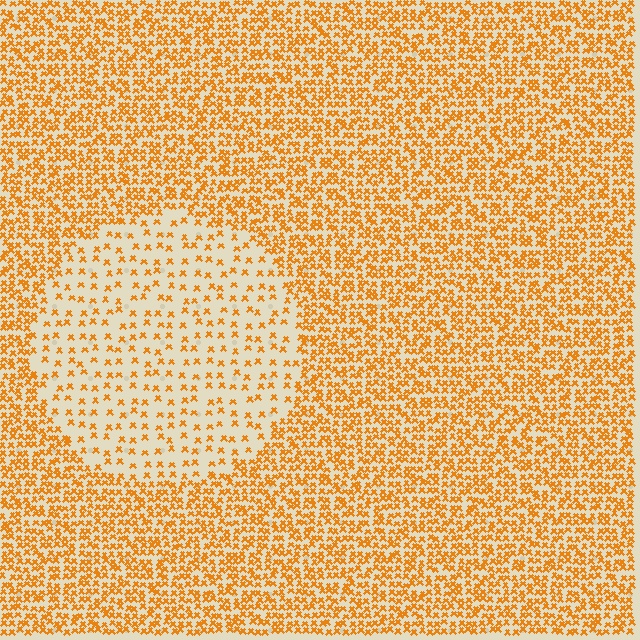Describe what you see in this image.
The image contains small orange elements arranged at two different densities. A circle-shaped region is visible where the elements are less densely packed than the surrounding area.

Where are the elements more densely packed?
The elements are more densely packed outside the circle boundary.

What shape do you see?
I see a circle.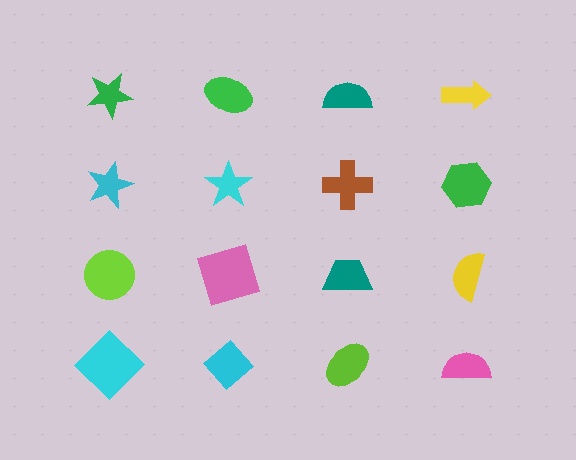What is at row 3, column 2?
A pink square.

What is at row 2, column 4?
A green hexagon.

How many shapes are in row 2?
4 shapes.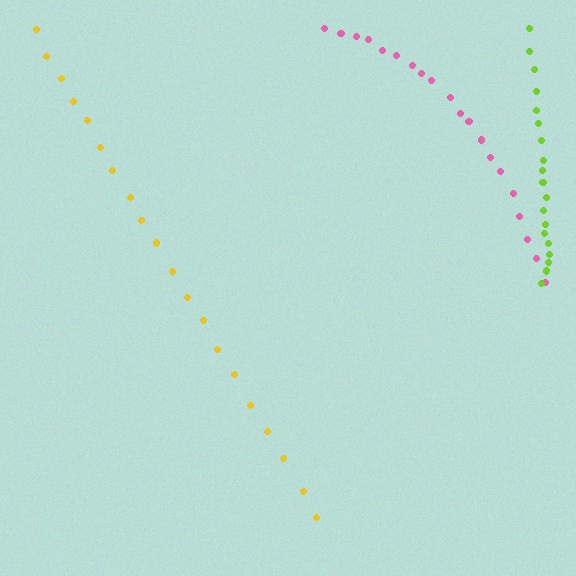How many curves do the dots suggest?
There are 3 distinct paths.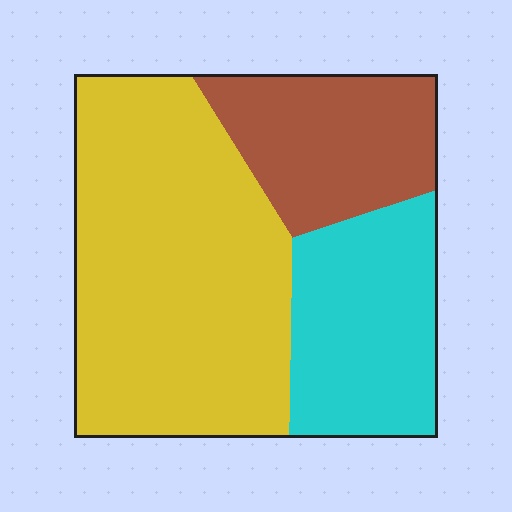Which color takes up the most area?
Yellow, at roughly 55%.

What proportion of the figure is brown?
Brown takes up about one fifth (1/5) of the figure.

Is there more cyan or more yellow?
Yellow.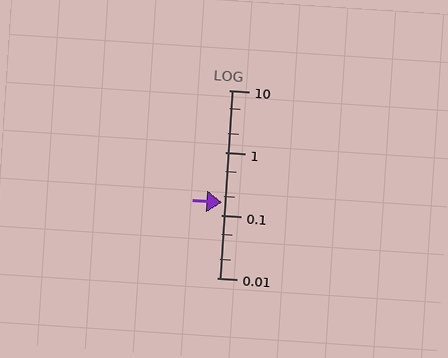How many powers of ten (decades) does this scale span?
The scale spans 3 decades, from 0.01 to 10.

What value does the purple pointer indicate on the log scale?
The pointer indicates approximately 0.16.